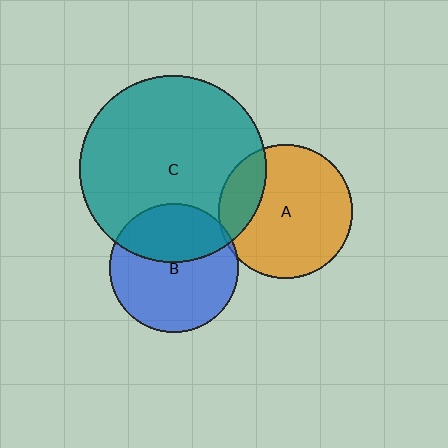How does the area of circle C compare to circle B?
Approximately 2.1 times.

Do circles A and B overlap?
Yes.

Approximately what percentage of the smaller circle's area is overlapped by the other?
Approximately 5%.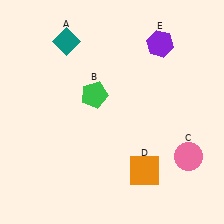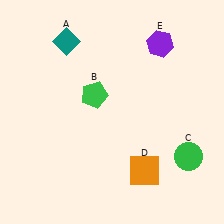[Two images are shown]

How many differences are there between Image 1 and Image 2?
There is 1 difference between the two images.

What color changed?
The circle (C) changed from pink in Image 1 to green in Image 2.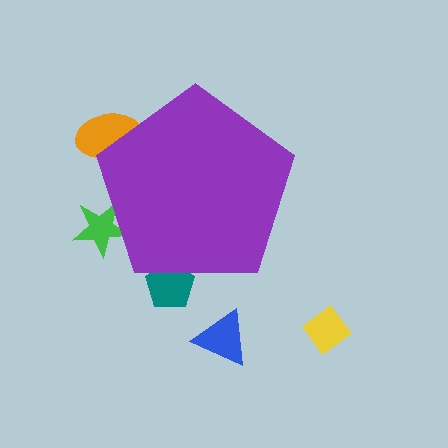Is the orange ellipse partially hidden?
Yes, the orange ellipse is partially hidden behind the purple pentagon.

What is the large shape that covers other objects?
A purple pentagon.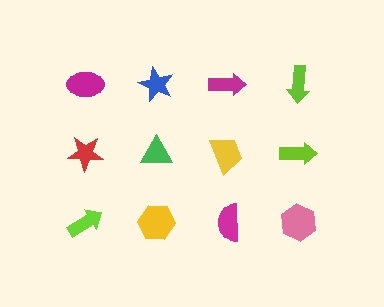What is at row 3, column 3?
A magenta semicircle.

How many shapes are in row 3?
4 shapes.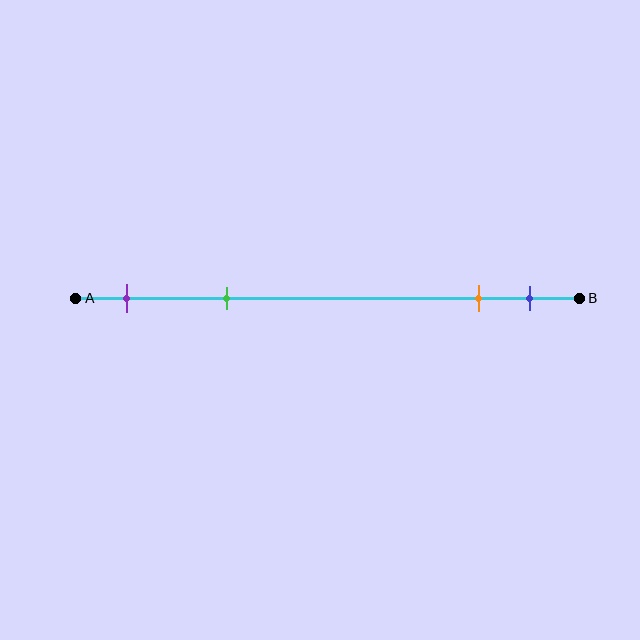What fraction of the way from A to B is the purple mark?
The purple mark is approximately 10% (0.1) of the way from A to B.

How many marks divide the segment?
There are 4 marks dividing the segment.